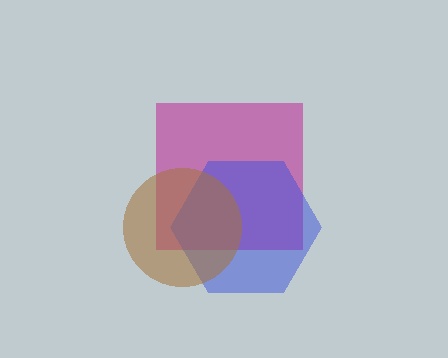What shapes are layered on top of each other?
The layered shapes are: a magenta square, a blue hexagon, a brown circle.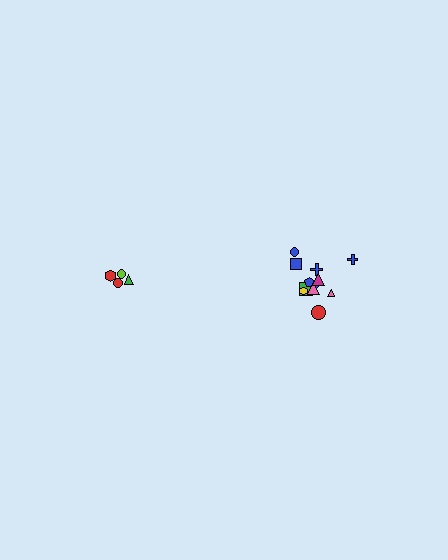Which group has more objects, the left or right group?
The right group.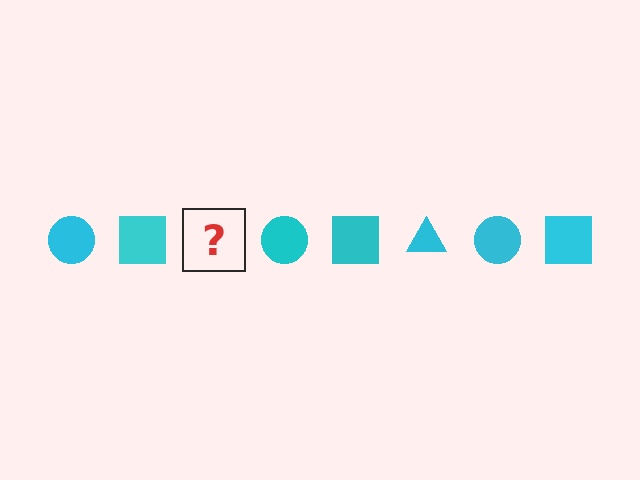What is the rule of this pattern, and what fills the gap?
The rule is that the pattern cycles through circle, square, triangle shapes in cyan. The gap should be filled with a cyan triangle.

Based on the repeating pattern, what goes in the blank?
The blank should be a cyan triangle.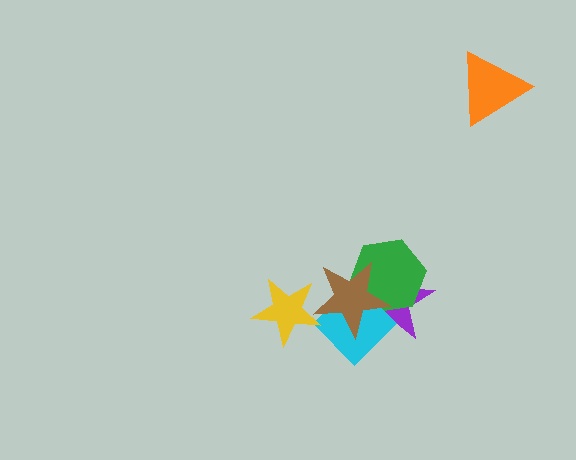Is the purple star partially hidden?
Yes, it is partially covered by another shape.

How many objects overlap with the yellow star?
2 objects overlap with the yellow star.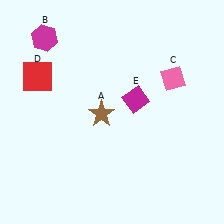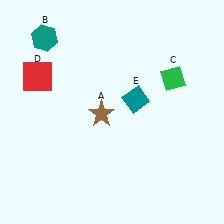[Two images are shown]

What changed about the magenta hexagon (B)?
In Image 1, B is magenta. In Image 2, it changed to teal.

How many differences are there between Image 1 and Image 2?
There are 3 differences between the two images.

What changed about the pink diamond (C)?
In Image 1, C is pink. In Image 2, it changed to green.